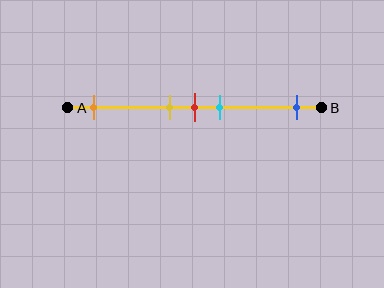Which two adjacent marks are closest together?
The yellow and red marks are the closest adjacent pair.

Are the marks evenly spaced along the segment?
No, the marks are not evenly spaced.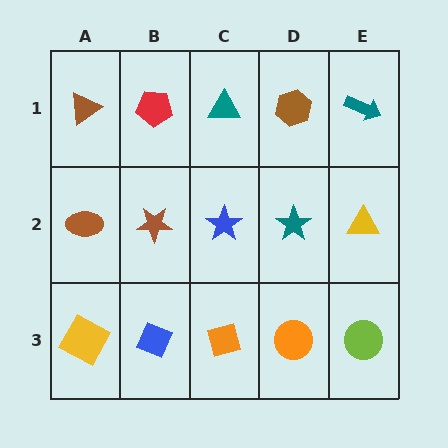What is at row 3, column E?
A lime circle.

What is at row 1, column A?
A brown triangle.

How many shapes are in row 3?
5 shapes.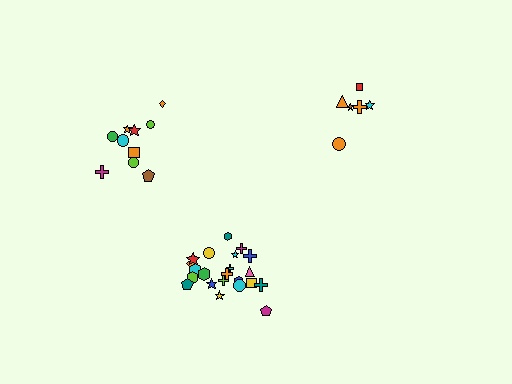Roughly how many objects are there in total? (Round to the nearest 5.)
Roughly 40 objects in total.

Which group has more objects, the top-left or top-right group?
The top-left group.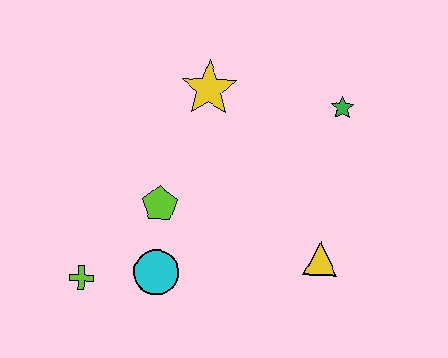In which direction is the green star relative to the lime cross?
The green star is to the right of the lime cross.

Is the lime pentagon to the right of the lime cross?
Yes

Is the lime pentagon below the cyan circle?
No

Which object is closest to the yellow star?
The lime pentagon is closest to the yellow star.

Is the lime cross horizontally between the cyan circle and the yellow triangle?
No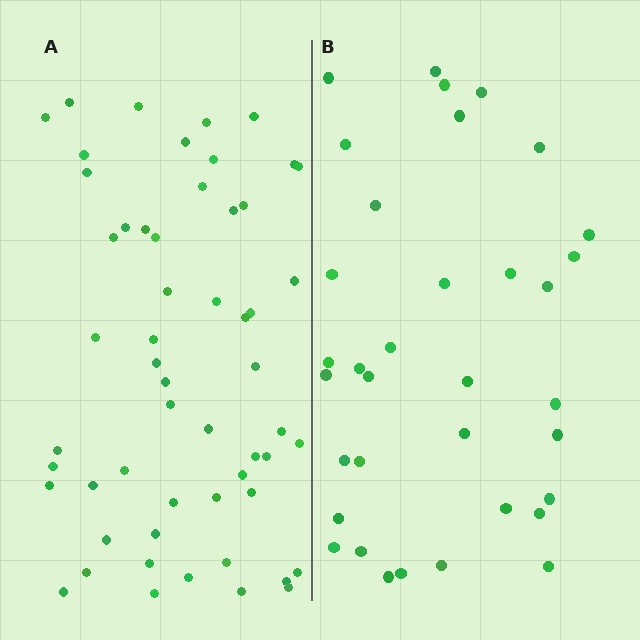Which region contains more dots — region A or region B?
Region A (the left region) has more dots.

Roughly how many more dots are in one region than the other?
Region A has approximately 20 more dots than region B.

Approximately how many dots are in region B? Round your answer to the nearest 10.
About 40 dots. (The exact count is 35, which rounds to 40.)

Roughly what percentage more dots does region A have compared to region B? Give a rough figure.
About 55% more.